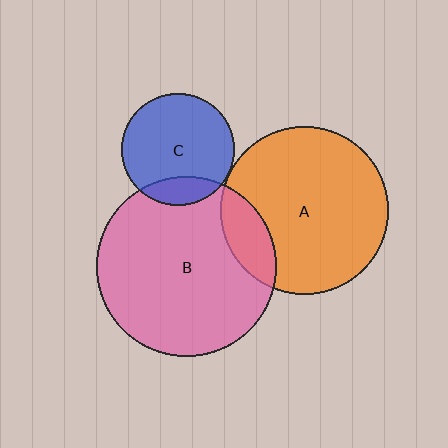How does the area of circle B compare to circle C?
Approximately 2.6 times.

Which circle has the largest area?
Circle B (pink).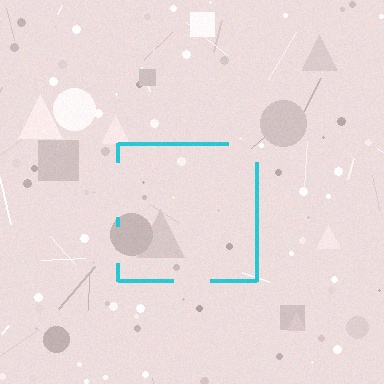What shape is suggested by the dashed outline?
The dashed outline suggests a square.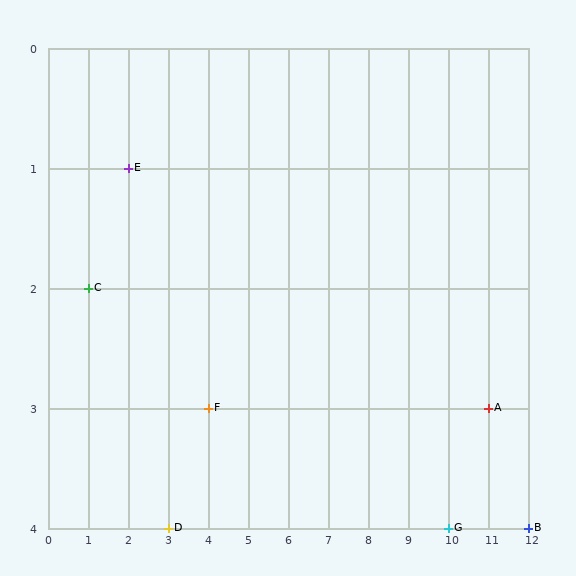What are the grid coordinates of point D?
Point D is at grid coordinates (3, 4).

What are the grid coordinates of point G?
Point G is at grid coordinates (10, 4).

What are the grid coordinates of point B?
Point B is at grid coordinates (12, 4).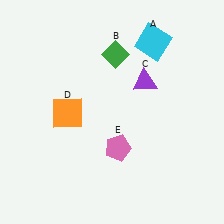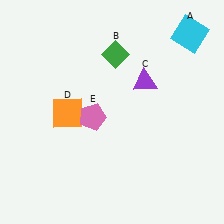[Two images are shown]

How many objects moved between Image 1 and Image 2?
2 objects moved between the two images.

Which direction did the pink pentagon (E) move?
The pink pentagon (E) moved up.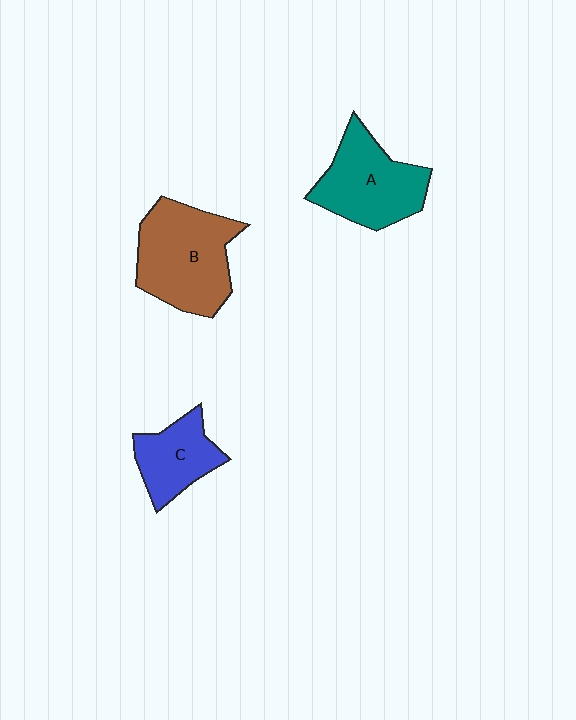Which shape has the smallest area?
Shape C (blue).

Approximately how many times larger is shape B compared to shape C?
Approximately 1.7 times.